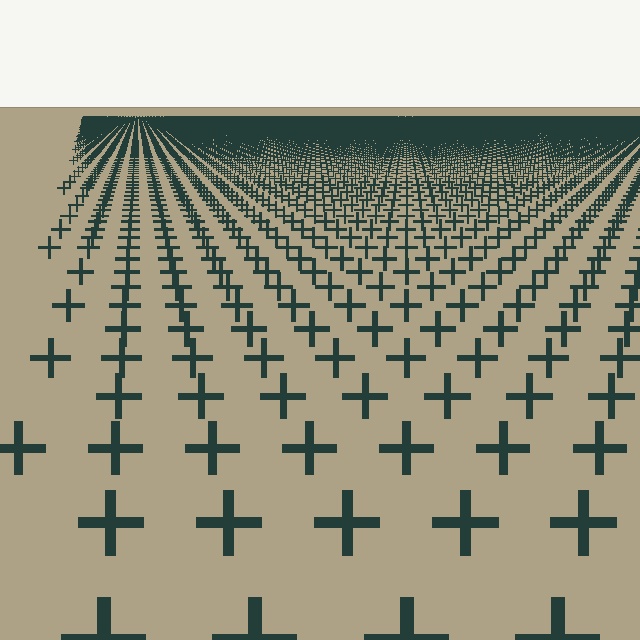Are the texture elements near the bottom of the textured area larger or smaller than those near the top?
Larger. Near the bottom, elements are closer to the viewer and appear at a bigger on-screen size.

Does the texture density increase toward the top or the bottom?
Density increases toward the top.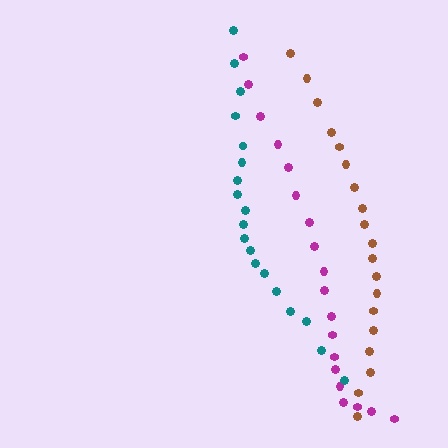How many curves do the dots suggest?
There are 3 distinct paths.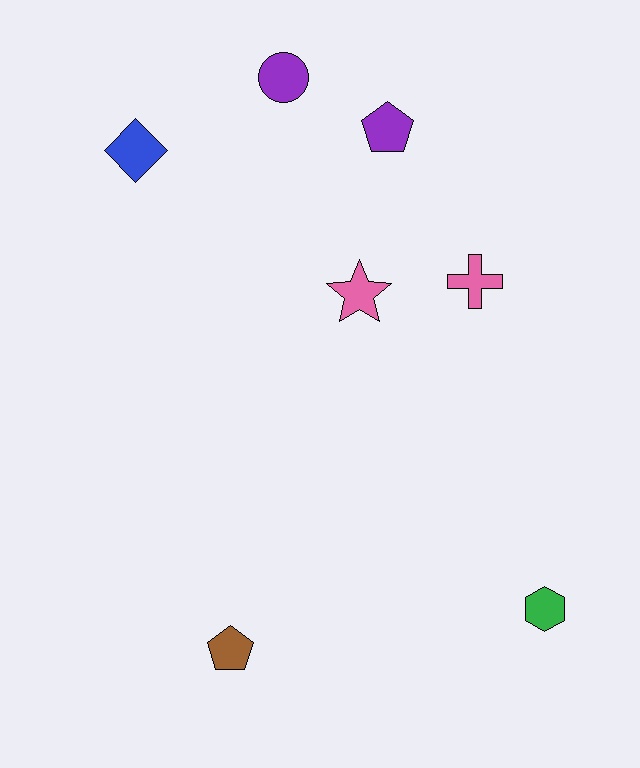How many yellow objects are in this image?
There are no yellow objects.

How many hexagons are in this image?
There is 1 hexagon.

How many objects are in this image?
There are 7 objects.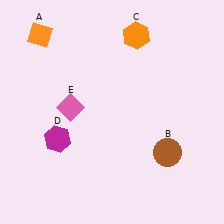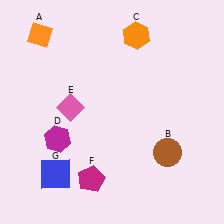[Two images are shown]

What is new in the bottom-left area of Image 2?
A blue square (G) was added in the bottom-left area of Image 2.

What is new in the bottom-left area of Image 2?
A magenta pentagon (F) was added in the bottom-left area of Image 2.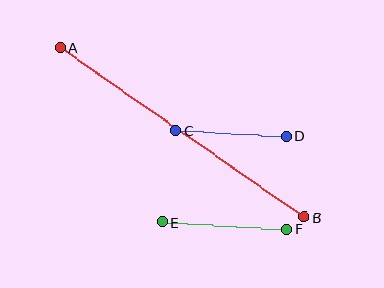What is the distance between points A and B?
The distance is approximately 297 pixels.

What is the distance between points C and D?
The distance is approximately 110 pixels.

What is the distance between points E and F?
The distance is approximately 124 pixels.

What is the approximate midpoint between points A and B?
The midpoint is at approximately (182, 132) pixels.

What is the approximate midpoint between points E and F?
The midpoint is at approximately (225, 226) pixels.